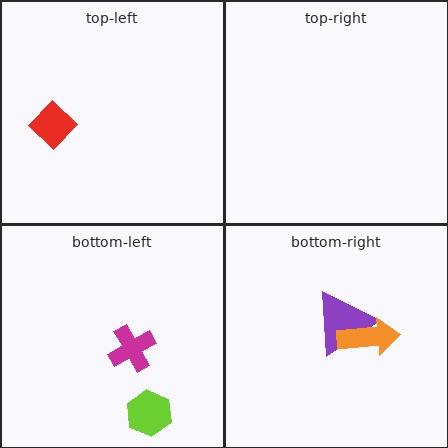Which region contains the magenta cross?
The bottom-left region.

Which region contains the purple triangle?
The bottom-right region.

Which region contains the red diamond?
The top-left region.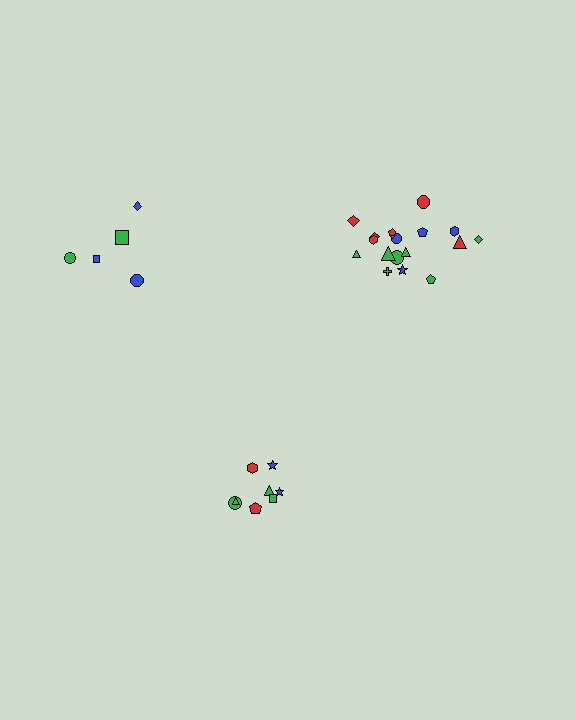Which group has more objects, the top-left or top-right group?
The top-right group.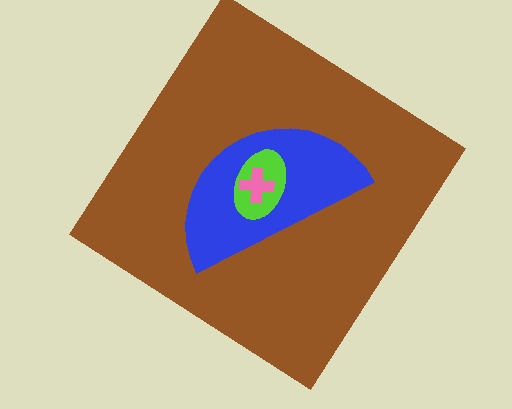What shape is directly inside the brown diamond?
The blue semicircle.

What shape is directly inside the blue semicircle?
The lime ellipse.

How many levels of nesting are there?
4.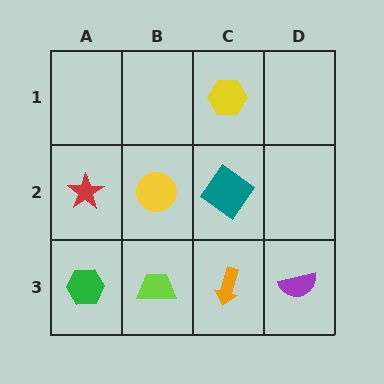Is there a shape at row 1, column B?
No, that cell is empty.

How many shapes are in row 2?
3 shapes.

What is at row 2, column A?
A red star.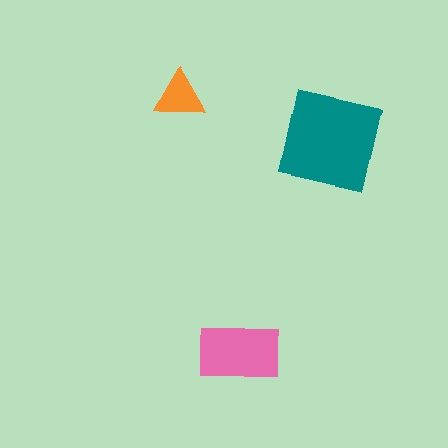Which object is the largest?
The teal square.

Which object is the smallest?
The orange triangle.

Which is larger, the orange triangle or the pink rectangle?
The pink rectangle.